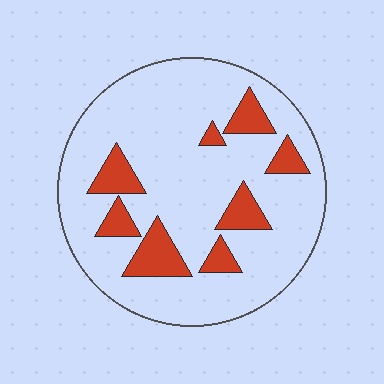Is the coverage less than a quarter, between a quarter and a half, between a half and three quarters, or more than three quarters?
Less than a quarter.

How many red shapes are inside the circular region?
8.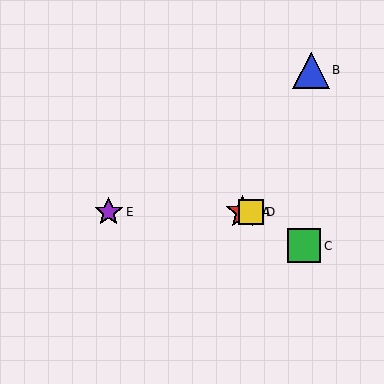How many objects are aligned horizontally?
3 objects (A, D, E) are aligned horizontally.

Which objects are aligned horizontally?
Objects A, D, E are aligned horizontally.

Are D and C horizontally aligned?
No, D is at y≈212 and C is at y≈246.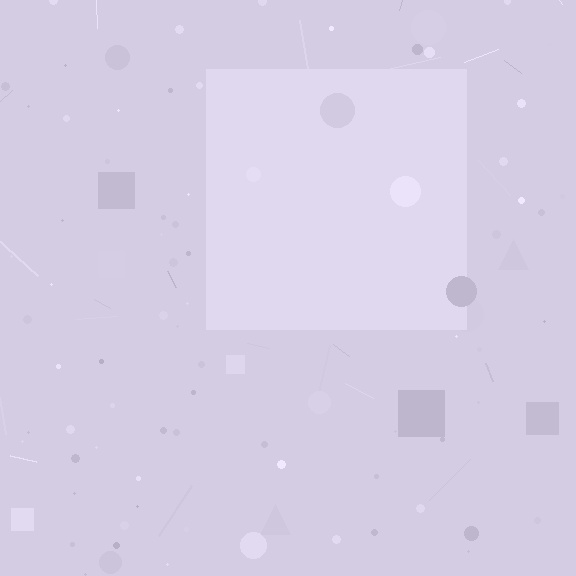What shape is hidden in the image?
A square is hidden in the image.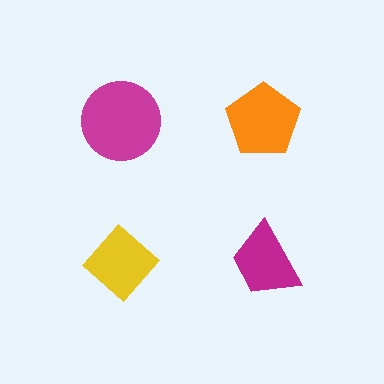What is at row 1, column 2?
An orange pentagon.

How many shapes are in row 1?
2 shapes.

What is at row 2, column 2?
A magenta trapezoid.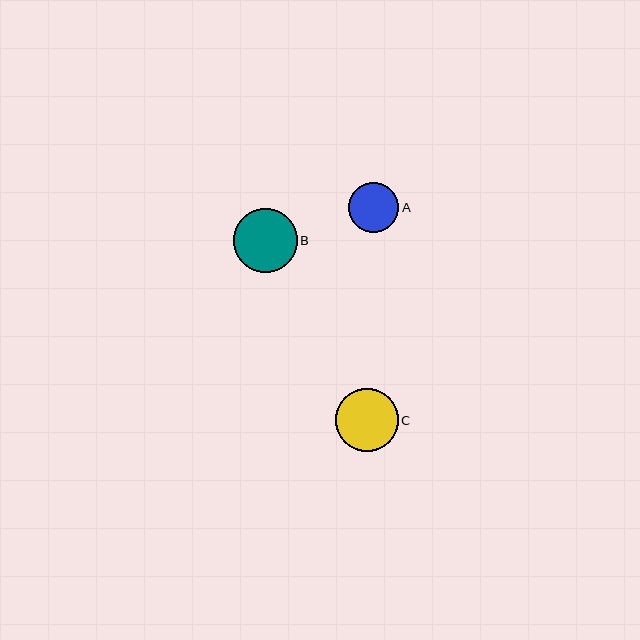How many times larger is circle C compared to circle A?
Circle C is approximately 1.3 times the size of circle A.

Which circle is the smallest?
Circle A is the smallest with a size of approximately 50 pixels.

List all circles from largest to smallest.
From largest to smallest: B, C, A.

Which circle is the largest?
Circle B is the largest with a size of approximately 64 pixels.